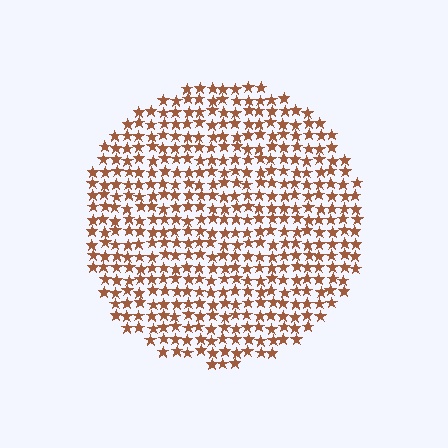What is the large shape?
The large shape is a circle.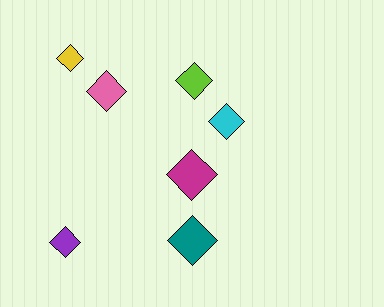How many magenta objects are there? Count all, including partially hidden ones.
There is 1 magenta object.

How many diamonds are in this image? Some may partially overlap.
There are 7 diamonds.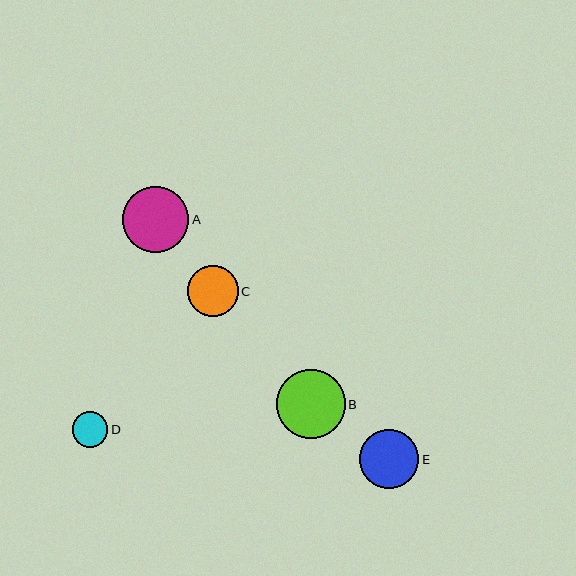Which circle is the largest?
Circle B is the largest with a size of approximately 69 pixels.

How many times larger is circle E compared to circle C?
Circle E is approximately 1.2 times the size of circle C.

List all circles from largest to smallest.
From largest to smallest: B, A, E, C, D.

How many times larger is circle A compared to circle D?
Circle A is approximately 1.9 times the size of circle D.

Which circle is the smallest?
Circle D is the smallest with a size of approximately 36 pixels.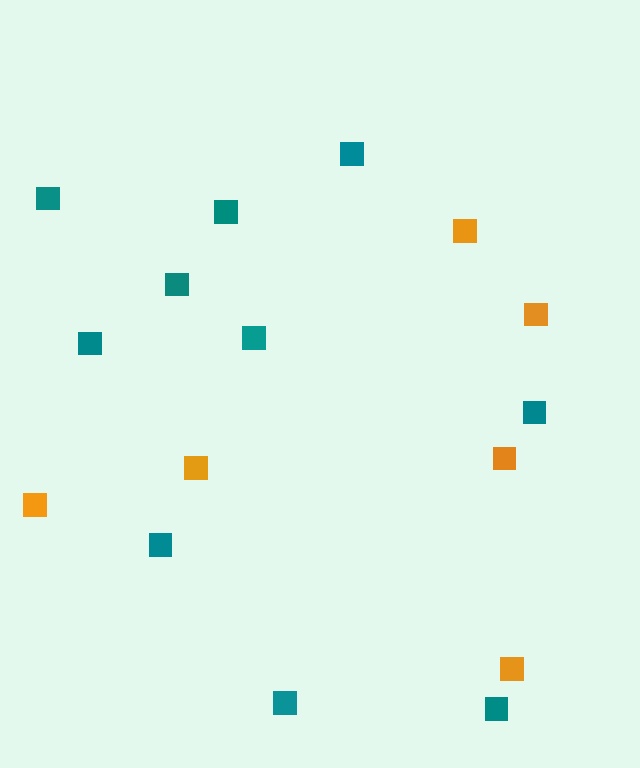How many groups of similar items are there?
There are 2 groups: one group of teal squares (10) and one group of orange squares (6).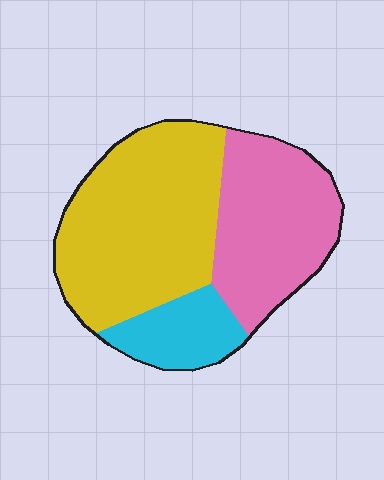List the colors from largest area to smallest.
From largest to smallest: yellow, pink, cyan.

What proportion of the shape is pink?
Pink takes up about one third (1/3) of the shape.